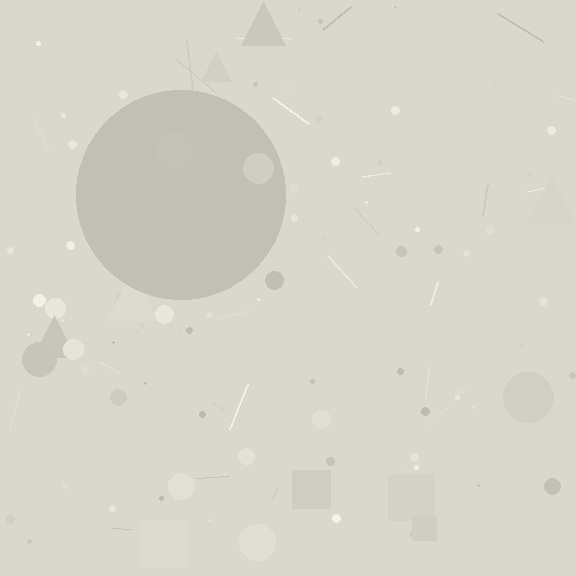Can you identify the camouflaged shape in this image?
The camouflaged shape is a circle.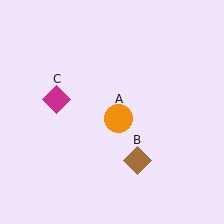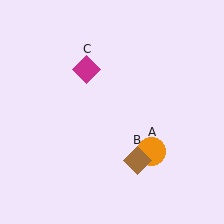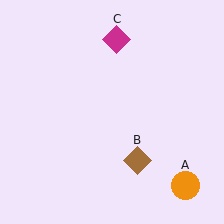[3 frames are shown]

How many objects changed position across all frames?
2 objects changed position: orange circle (object A), magenta diamond (object C).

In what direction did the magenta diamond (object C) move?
The magenta diamond (object C) moved up and to the right.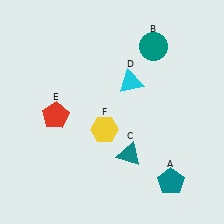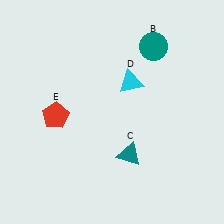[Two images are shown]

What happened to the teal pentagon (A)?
The teal pentagon (A) was removed in Image 2. It was in the bottom-right area of Image 1.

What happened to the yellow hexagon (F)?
The yellow hexagon (F) was removed in Image 2. It was in the bottom-left area of Image 1.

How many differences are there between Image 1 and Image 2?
There are 2 differences between the two images.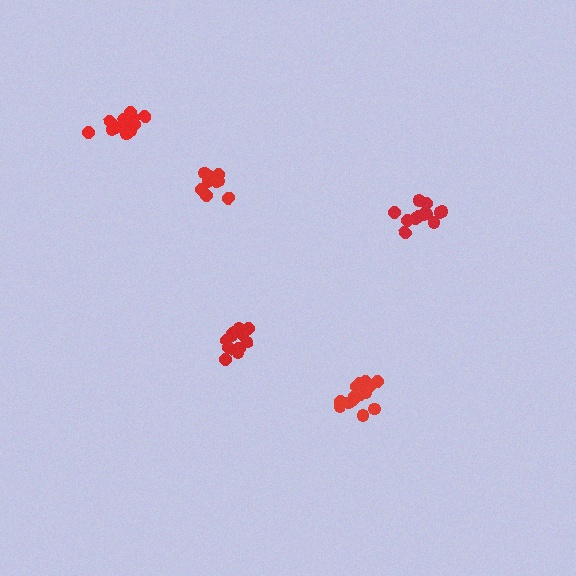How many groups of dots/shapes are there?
There are 5 groups.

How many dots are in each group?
Group 1: 15 dots, Group 2: 13 dots, Group 3: 9 dots, Group 4: 12 dots, Group 5: 14 dots (63 total).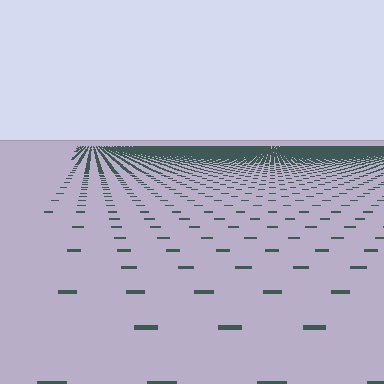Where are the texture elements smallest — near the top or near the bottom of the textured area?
Near the top.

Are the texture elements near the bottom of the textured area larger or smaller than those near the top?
Larger. Near the bottom, elements are closer to the viewer and appear at a bigger on-screen size.